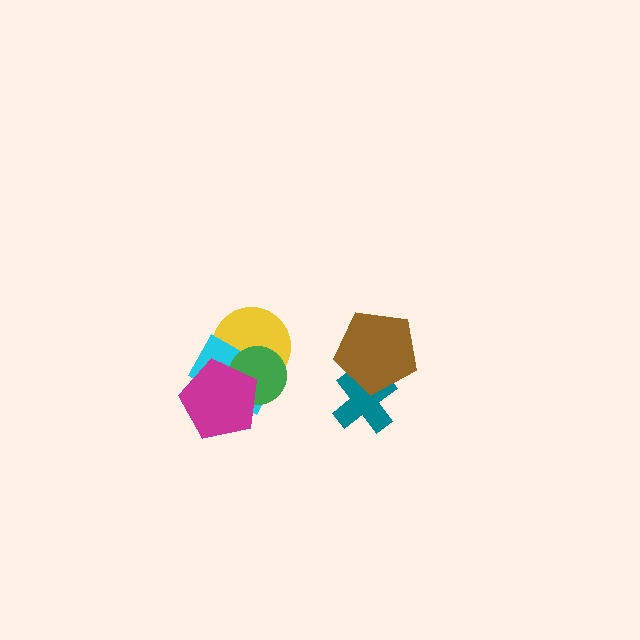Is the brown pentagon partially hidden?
No, no other shape covers it.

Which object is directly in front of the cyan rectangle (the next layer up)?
The green circle is directly in front of the cyan rectangle.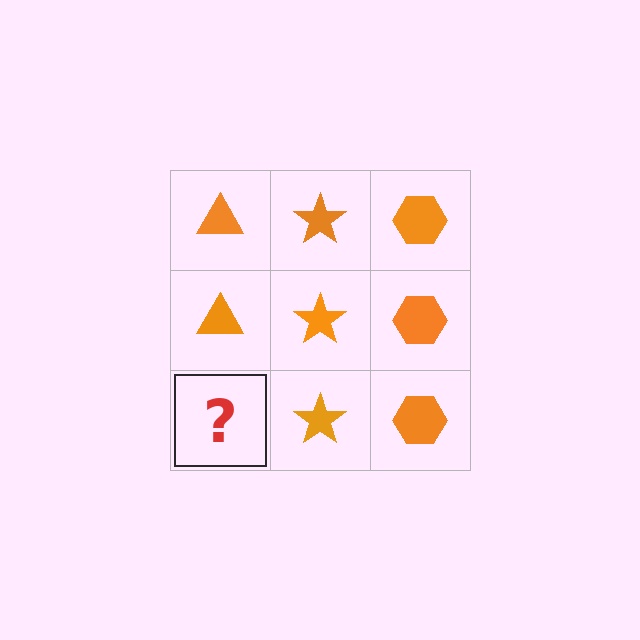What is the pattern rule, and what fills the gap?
The rule is that each column has a consistent shape. The gap should be filled with an orange triangle.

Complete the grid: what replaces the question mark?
The question mark should be replaced with an orange triangle.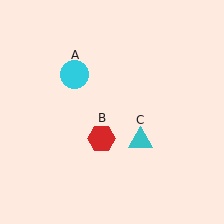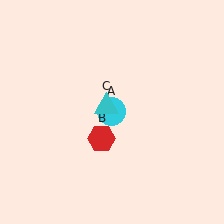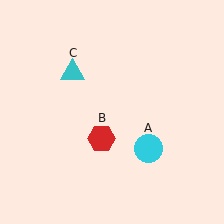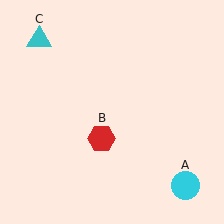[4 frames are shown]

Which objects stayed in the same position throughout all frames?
Red hexagon (object B) remained stationary.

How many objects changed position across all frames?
2 objects changed position: cyan circle (object A), cyan triangle (object C).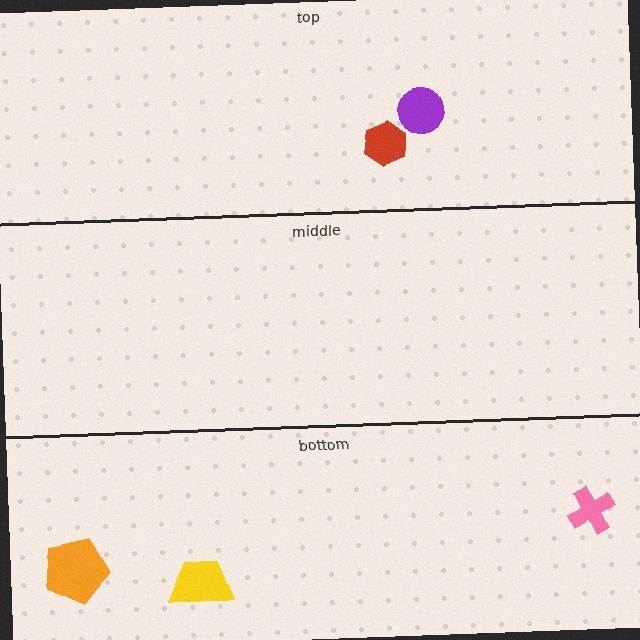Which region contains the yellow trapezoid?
The bottom region.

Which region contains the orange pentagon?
The bottom region.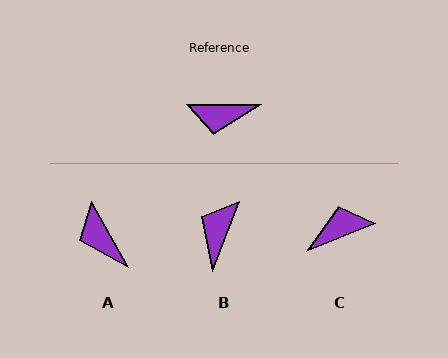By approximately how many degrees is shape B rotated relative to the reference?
Approximately 111 degrees clockwise.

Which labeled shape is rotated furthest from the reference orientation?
C, about 158 degrees away.